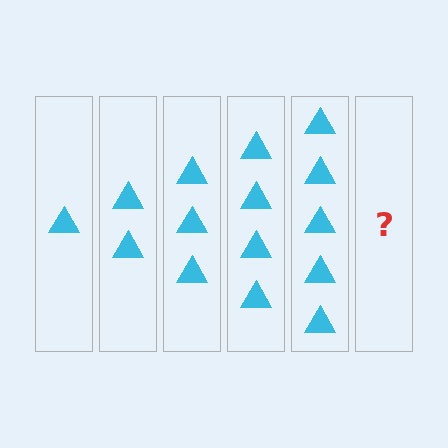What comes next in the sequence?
The next element should be 6 triangles.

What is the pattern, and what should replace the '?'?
The pattern is that each step adds one more triangle. The '?' should be 6 triangles.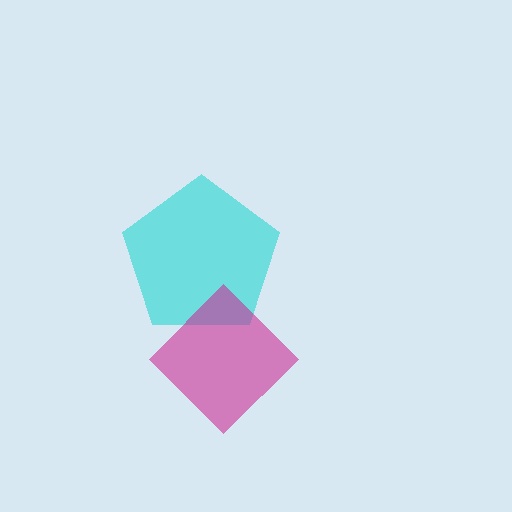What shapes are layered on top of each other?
The layered shapes are: a cyan pentagon, a magenta diamond.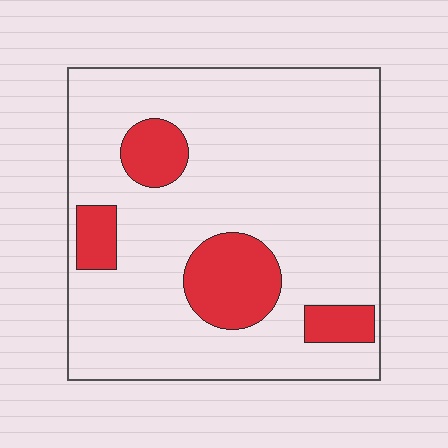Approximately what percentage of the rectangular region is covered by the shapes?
Approximately 15%.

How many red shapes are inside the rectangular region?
4.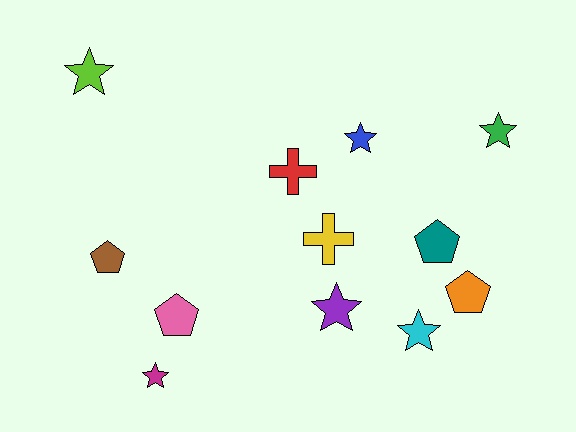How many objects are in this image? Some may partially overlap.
There are 12 objects.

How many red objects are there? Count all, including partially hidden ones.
There is 1 red object.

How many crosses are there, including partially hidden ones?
There are 2 crosses.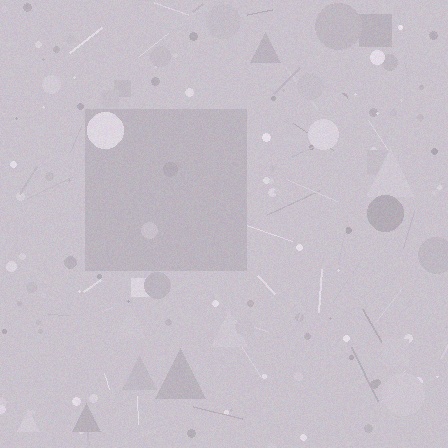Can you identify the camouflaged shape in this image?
The camouflaged shape is a square.